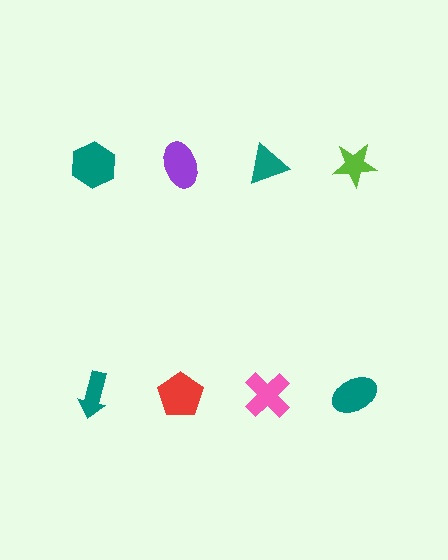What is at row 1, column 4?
A lime star.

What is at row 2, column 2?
A red pentagon.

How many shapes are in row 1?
4 shapes.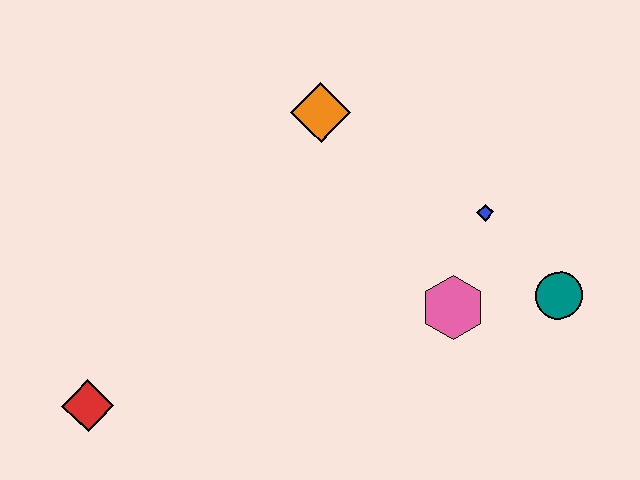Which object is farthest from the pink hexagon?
The red diamond is farthest from the pink hexagon.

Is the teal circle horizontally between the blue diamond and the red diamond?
No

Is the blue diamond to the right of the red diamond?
Yes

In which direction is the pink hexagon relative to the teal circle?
The pink hexagon is to the left of the teal circle.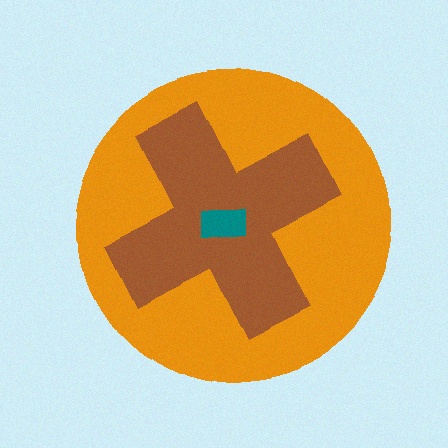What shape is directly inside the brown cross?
The teal rectangle.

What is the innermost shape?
The teal rectangle.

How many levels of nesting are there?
3.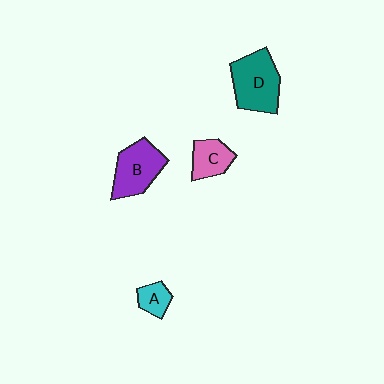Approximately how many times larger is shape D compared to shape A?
Approximately 2.7 times.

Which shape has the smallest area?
Shape A (cyan).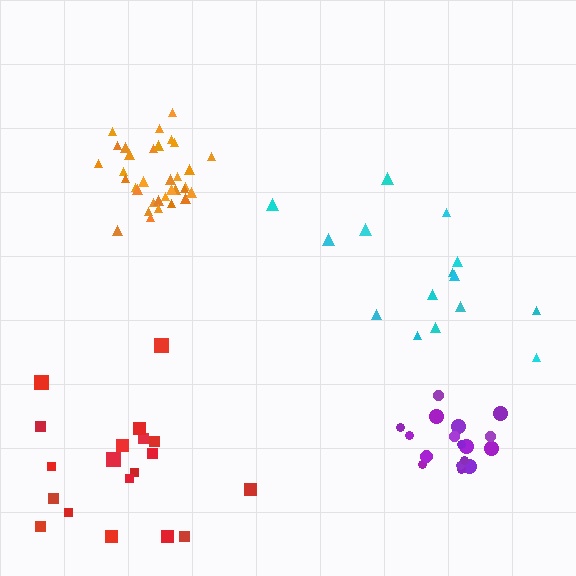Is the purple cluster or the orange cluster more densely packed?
Orange.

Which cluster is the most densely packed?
Orange.